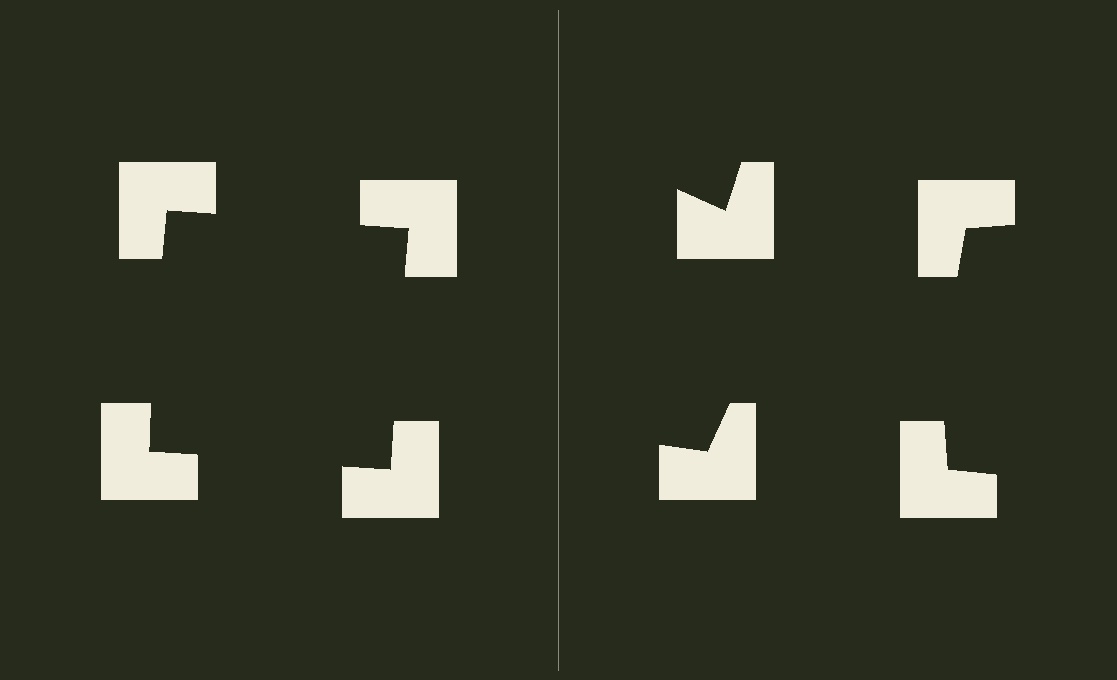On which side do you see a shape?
An illusory square appears on the left side. On the right side the wedge cuts are rotated, so no coherent shape forms.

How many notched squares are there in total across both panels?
8 — 4 on each side.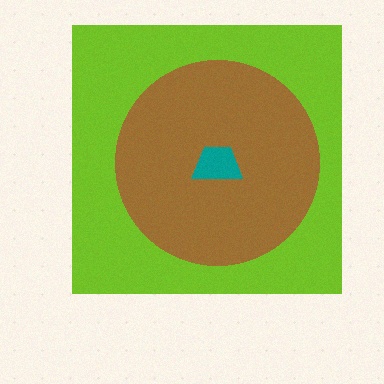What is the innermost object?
The teal trapezoid.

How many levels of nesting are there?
3.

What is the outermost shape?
The lime square.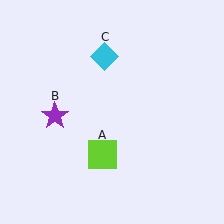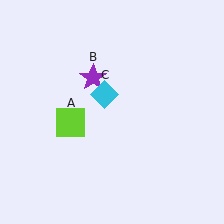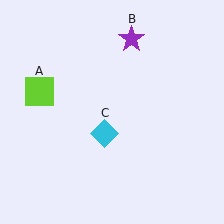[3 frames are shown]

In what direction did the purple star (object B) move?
The purple star (object B) moved up and to the right.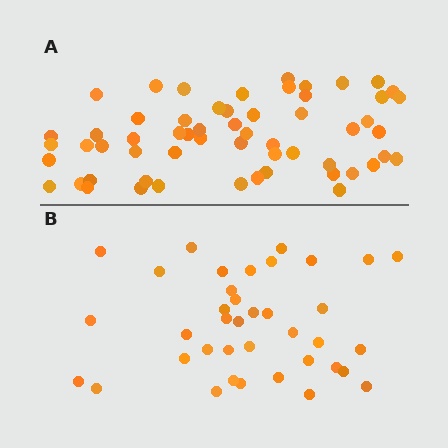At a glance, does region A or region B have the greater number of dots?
Region A (the top region) has more dots.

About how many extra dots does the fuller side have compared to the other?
Region A has approximately 20 more dots than region B.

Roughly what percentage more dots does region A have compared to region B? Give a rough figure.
About 55% more.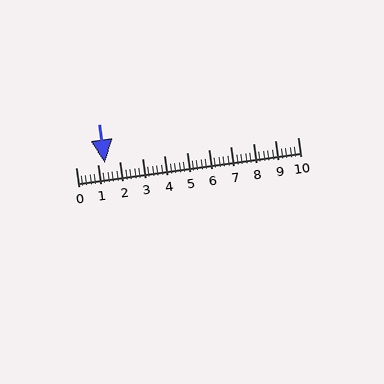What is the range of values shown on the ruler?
The ruler shows values from 0 to 10.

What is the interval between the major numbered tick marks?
The major tick marks are spaced 1 units apart.